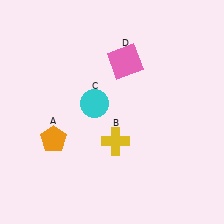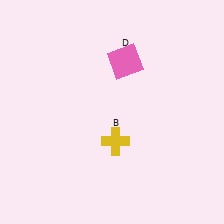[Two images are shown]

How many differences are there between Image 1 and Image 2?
There are 2 differences between the two images.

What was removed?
The orange pentagon (A), the cyan circle (C) were removed in Image 2.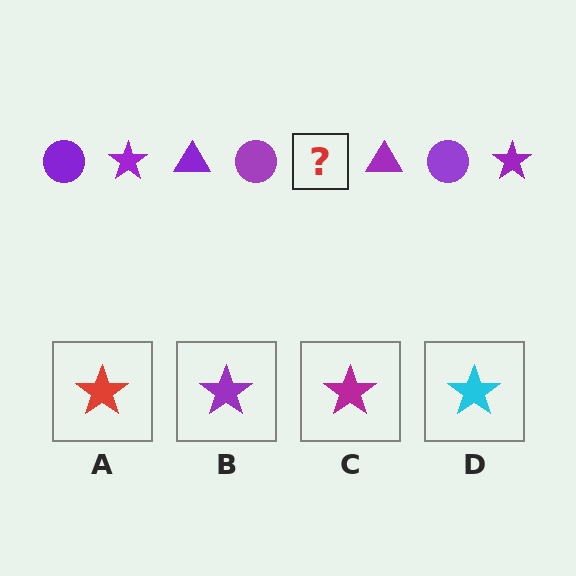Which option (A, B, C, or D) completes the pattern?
B.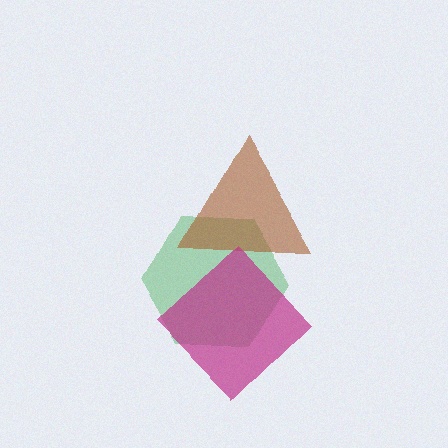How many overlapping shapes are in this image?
There are 3 overlapping shapes in the image.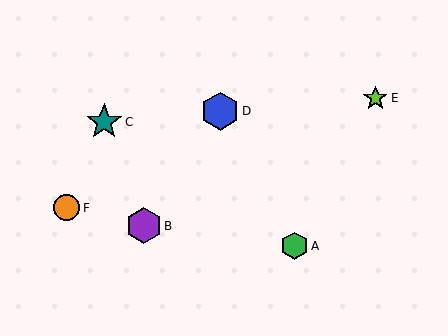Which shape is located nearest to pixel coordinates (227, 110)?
The blue hexagon (labeled D) at (220, 111) is nearest to that location.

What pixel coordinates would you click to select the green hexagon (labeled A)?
Click at (294, 246) to select the green hexagon A.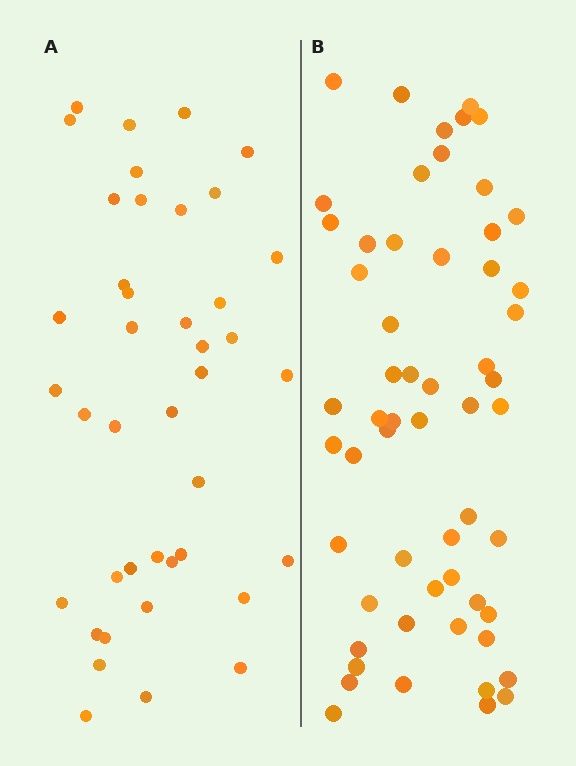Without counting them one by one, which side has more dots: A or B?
Region B (the right region) has more dots.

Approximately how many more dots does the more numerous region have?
Region B has approximately 15 more dots than region A.